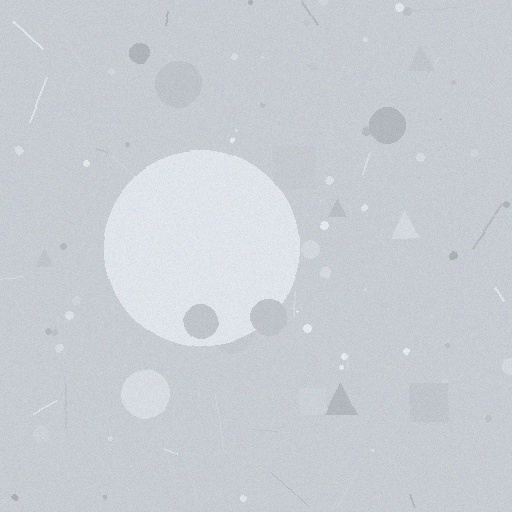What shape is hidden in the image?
A circle is hidden in the image.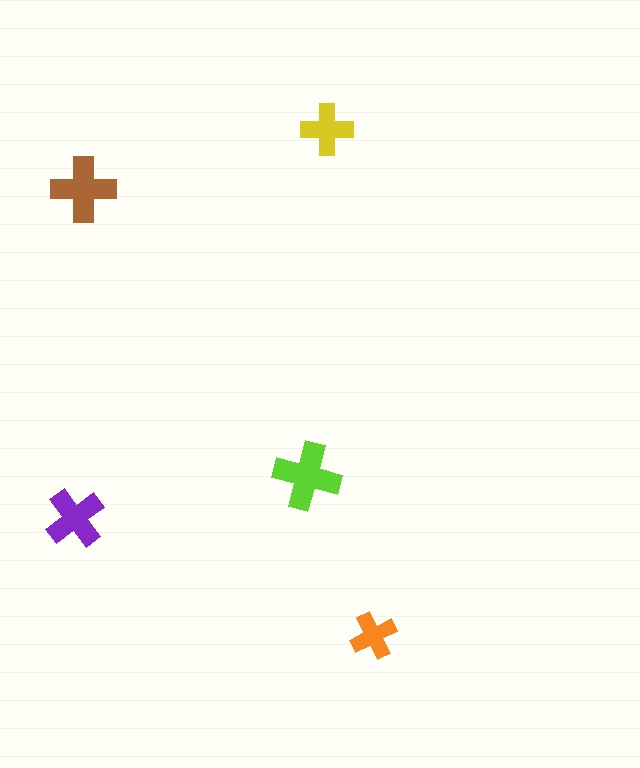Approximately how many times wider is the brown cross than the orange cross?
About 1.5 times wider.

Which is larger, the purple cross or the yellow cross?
The purple one.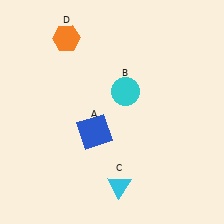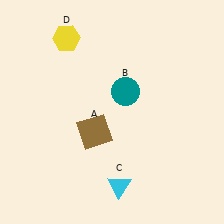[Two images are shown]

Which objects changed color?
A changed from blue to brown. B changed from cyan to teal. D changed from orange to yellow.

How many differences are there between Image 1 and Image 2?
There are 3 differences between the two images.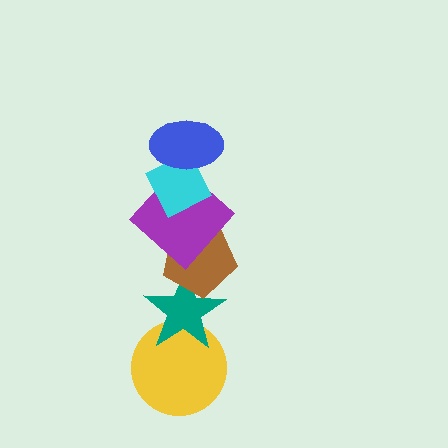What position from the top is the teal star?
The teal star is 5th from the top.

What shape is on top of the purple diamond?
The cyan diamond is on top of the purple diamond.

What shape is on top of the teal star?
The brown pentagon is on top of the teal star.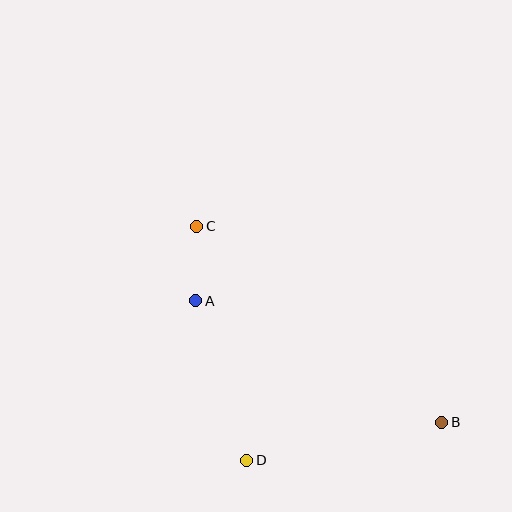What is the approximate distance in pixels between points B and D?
The distance between B and D is approximately 199 pixels.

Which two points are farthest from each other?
Points B and C are farthest from each other.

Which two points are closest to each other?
Points A and C are closest to each other.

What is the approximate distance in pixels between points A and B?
The distance between A and B is approximately 274 pixels.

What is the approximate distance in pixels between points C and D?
The distance between C and D is approximately 239 pixels.